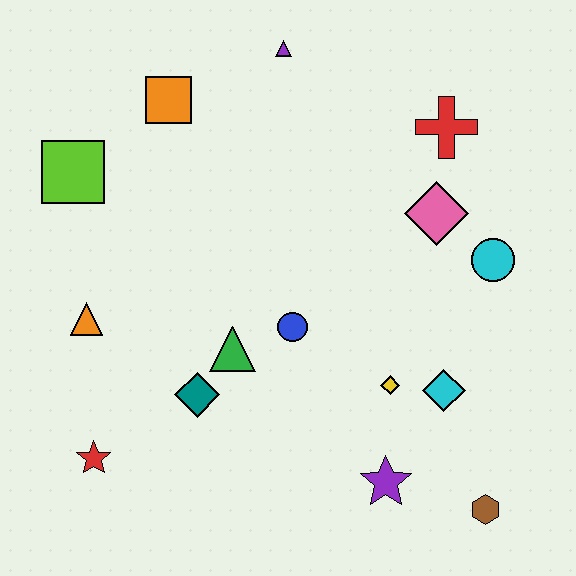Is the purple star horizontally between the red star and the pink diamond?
Yes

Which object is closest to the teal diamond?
The green triangle is closest to the teal diamond.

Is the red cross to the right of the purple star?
Yes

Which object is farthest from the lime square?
The brown hexagon is farthest from the lime square.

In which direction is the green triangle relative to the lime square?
The green triangle is below the lime square.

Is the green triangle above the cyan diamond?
Yes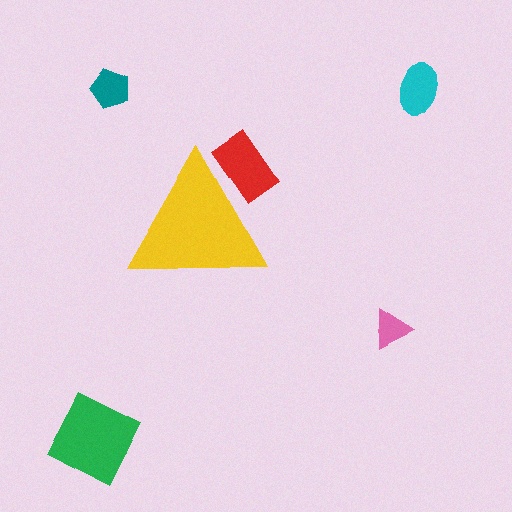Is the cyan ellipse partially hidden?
No, the cyan ellipse is fully visible.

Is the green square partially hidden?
No, the green square is fully visible.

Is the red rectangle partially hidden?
Yes, the red rectangle is partially hidden behind the yellow triangle.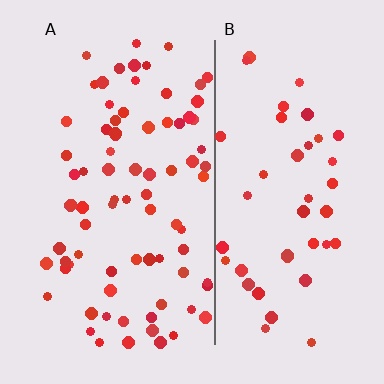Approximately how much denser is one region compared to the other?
Approximately 1.8× — region A over region B.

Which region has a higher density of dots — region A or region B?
A (the left).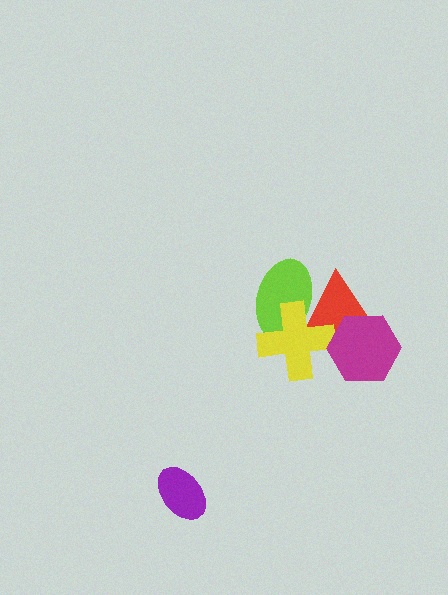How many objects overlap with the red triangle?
3 objects overlap with the red triangle.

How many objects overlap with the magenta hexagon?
2 objects overlap with the magenta hexagon.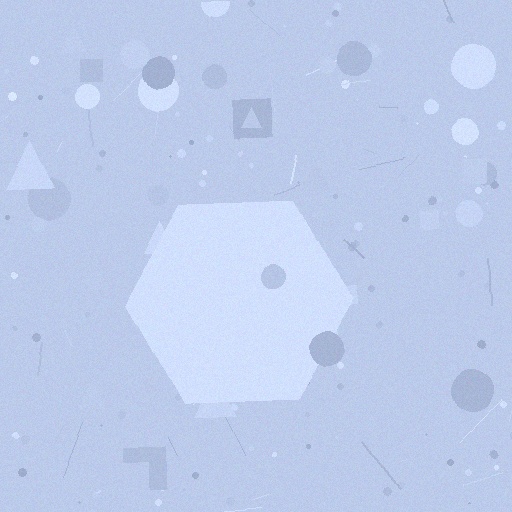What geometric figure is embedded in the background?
A hexagon is embedded in the background.